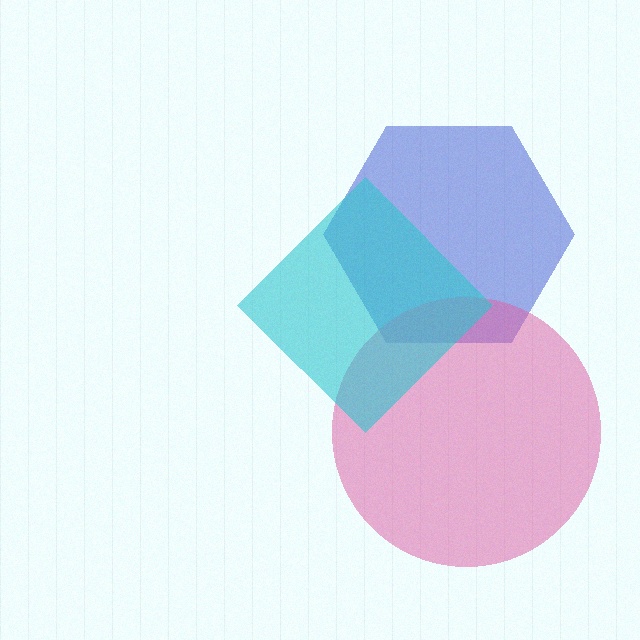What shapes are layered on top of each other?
The layered shapes are: a blue hexagon, a pink circle, a cyan diamond.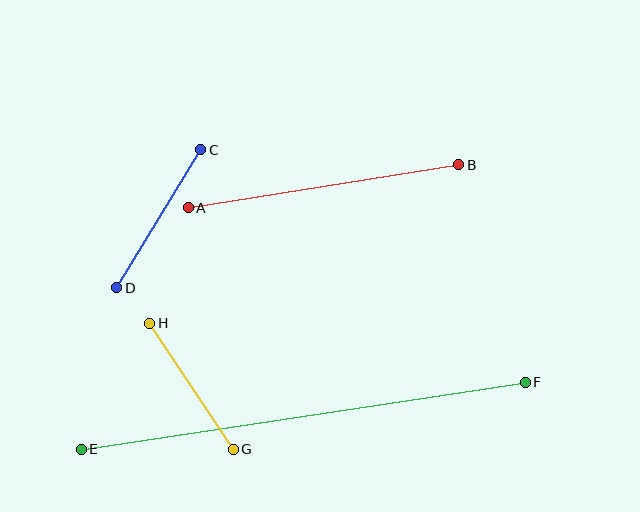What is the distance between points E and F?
The distance is approximately 449 pixels.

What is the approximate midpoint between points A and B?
The midpoint is at approximately (324, 186) pixels.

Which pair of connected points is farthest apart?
Points E and F are farthest apart.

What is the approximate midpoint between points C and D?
The midpoint is at approximately (159, 219) pixels.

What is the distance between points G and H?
The distance is approximately 151 pixels.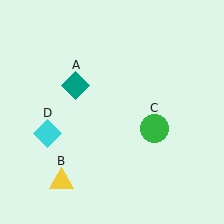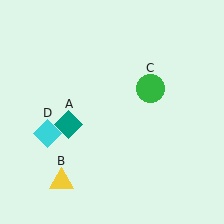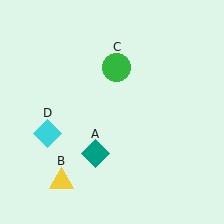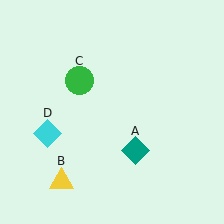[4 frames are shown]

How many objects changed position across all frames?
2 objects changed position: teal diamond (object A), green circle (object C).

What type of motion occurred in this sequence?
The teal diamond (object A), green circle (object C) rotated counterclockwise around the center of the scene.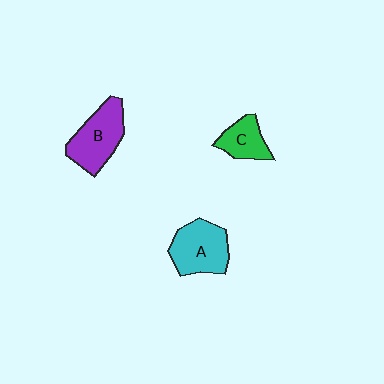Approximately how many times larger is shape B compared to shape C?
Approximately 1.6 times.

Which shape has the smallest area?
Shape C (green).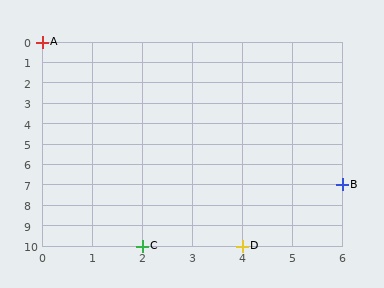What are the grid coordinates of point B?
Point B is at grid coordinates (6, 7).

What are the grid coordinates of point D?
Point D is at grid coordinates (4, 10).